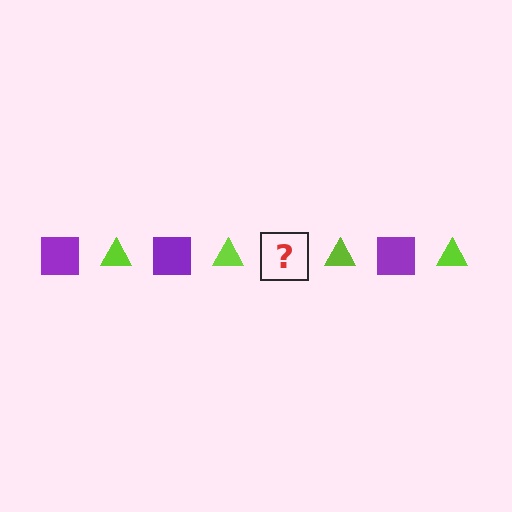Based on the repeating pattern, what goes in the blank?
The blank should be a purple square.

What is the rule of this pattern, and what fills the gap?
The rule is that the pattern alternates between purple square and lime triangle. The gap should be filled with a purple square.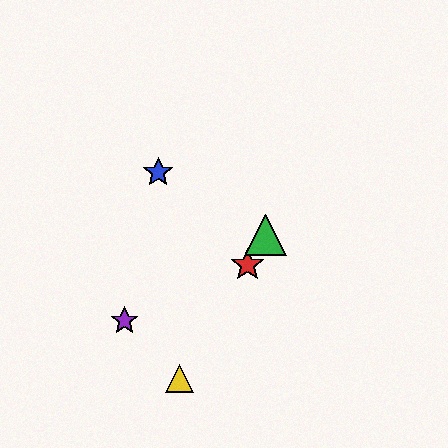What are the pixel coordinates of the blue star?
The blue star is at (158, 172).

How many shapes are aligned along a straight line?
3 shapes (the red star, the green triangle, the yellow triangle) are aligned along a straight line.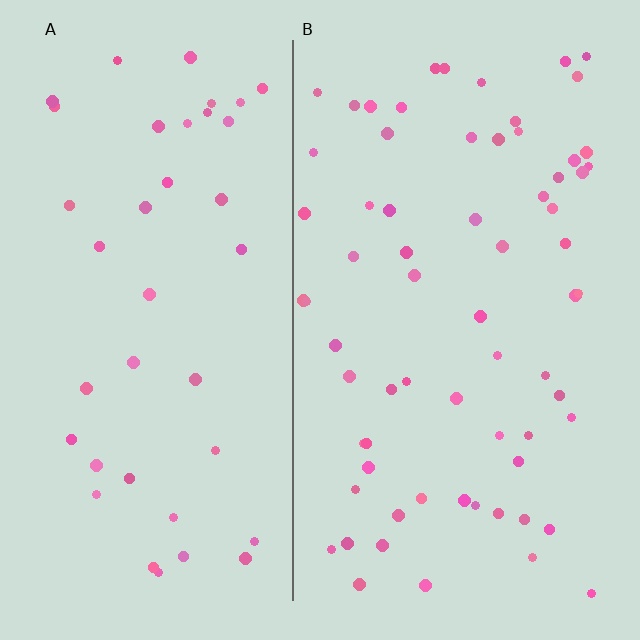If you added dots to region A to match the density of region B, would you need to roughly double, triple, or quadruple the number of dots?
Approximately double.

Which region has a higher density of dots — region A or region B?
B (the right).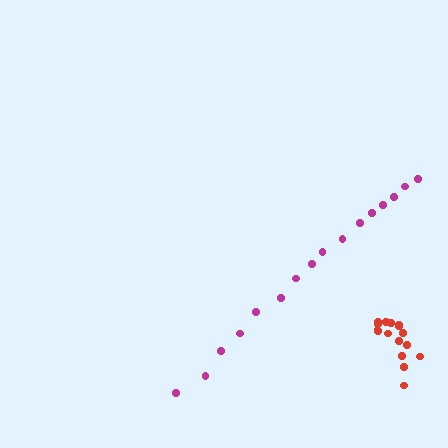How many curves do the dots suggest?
There are 2 distinct paths.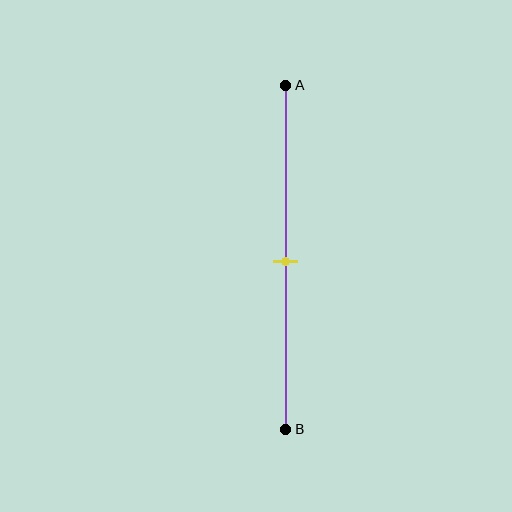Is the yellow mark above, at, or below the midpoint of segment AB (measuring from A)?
The yellow mark is approximately at the midpoint of segment AB.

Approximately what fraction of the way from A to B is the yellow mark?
The yellow mark is approximately 50% of the way from A to B.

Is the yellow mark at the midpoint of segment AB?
Yes, the mark is approximately at the midpoint.